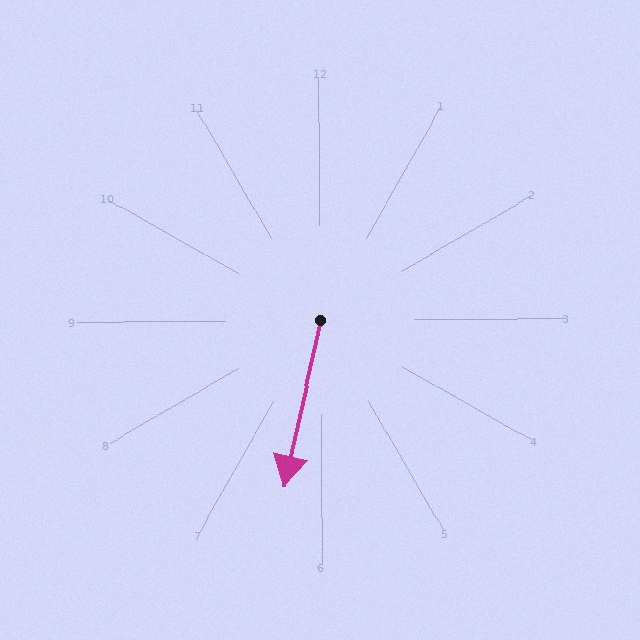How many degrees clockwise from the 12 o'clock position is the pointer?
Approximately 193 degrees.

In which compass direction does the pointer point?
South.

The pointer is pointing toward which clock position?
Roughly 6 o'clock.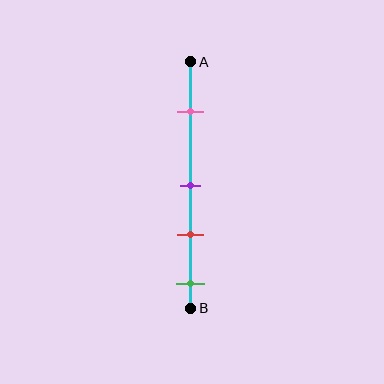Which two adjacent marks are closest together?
The purple and red marks are the closest adjacent pair.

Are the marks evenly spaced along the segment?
No, the marks are not evenly spaced.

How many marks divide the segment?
There are 4 marks dividing the segment.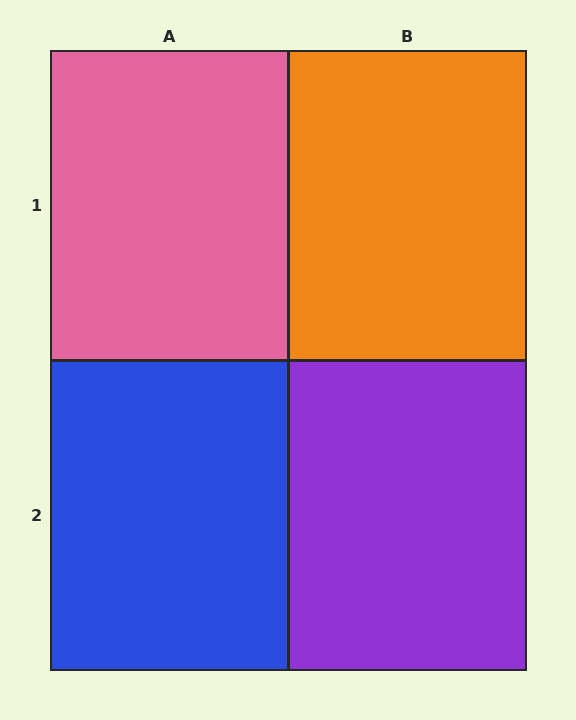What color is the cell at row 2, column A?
Blue.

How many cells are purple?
1 cell is purple.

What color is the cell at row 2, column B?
Purple.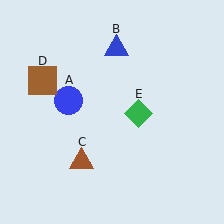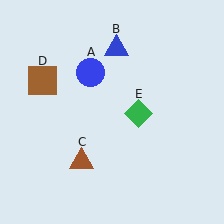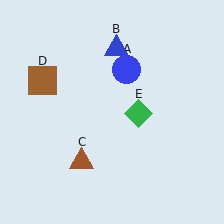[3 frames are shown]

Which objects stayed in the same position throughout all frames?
Blue triangle (object B) and brown triangle (object C) and brown square (object D) and green diamond (object E) remained stationary.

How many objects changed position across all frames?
1 object changed position: blue circle (object A).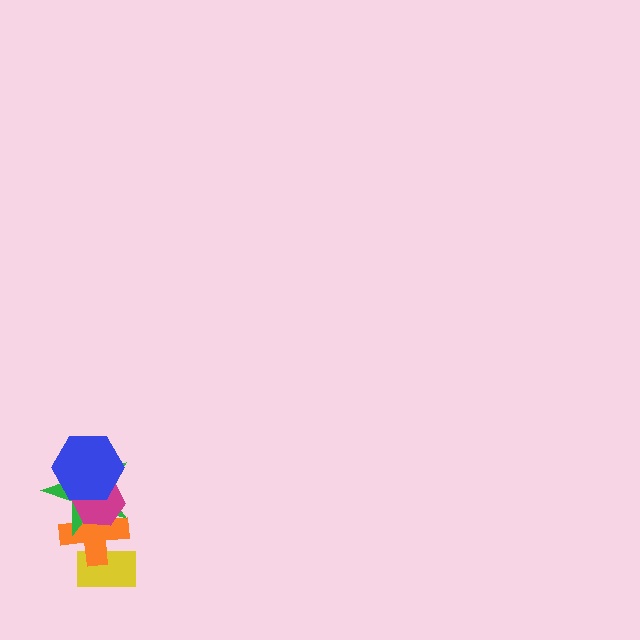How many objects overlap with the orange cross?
4 objects overlap with the orange cross.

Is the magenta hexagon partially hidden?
Yes, it is partially covered by another shape.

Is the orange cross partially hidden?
Yes, it is partially covered by another shape.